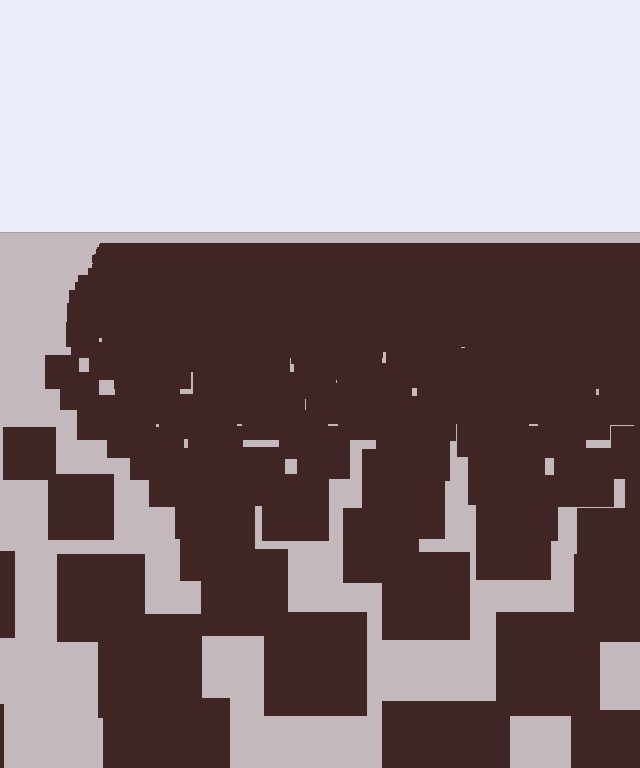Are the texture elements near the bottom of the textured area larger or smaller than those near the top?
Larger. Near the bottom, elements are closer to the viewer and appear at a bigger on-screen size.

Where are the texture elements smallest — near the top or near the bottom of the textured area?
Near the top.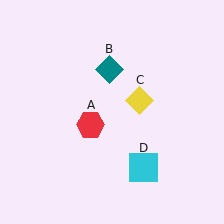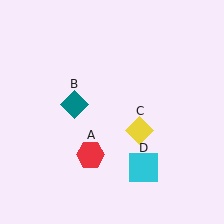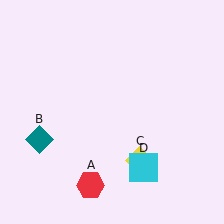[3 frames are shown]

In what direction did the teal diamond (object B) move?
The teal diamond (object B) moved down and to the left.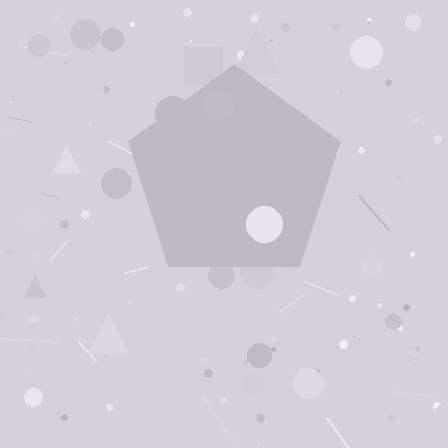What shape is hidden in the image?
A pentagon is hidden in the image.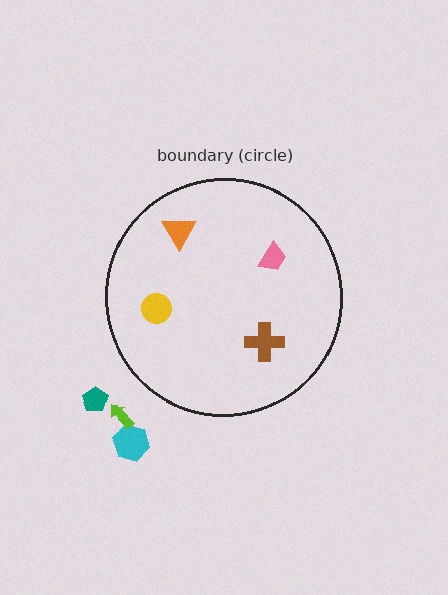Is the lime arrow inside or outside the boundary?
Outside.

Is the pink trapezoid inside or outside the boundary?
Inside.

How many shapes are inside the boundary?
4 inside, 3 outside.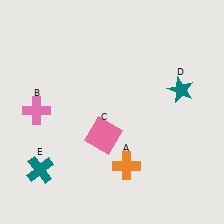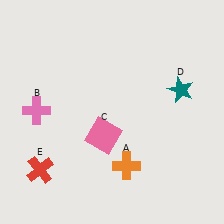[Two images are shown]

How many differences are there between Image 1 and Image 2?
There is 1 difference between the two images.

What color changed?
The cross (E) changed from teal in Image 1 to red in Image 2.